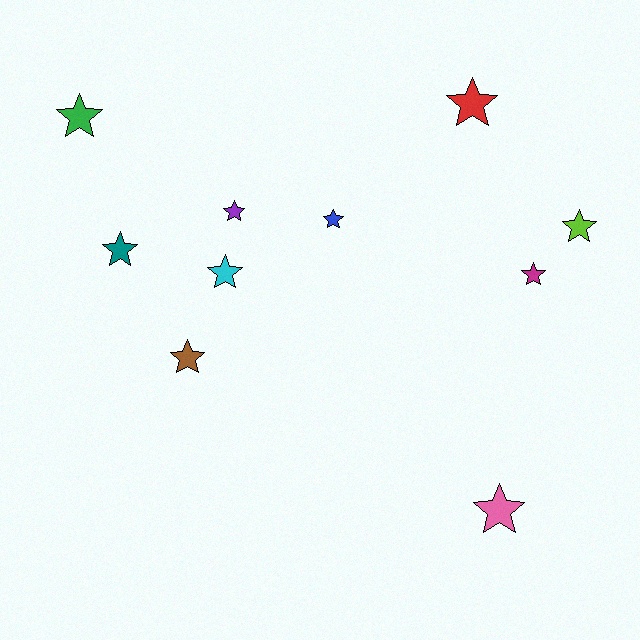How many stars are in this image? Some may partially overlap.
There are 10 stars.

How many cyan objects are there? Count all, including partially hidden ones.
There is 1 cyan object.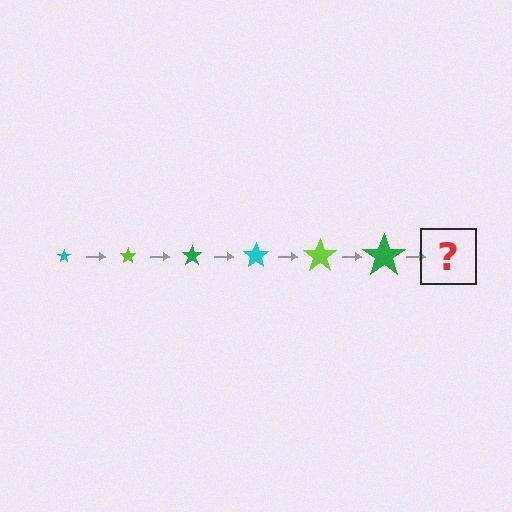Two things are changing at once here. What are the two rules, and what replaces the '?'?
The two rules are that the star grows larger each step and the color cycles through cyan, lime, and green. The '?' should be a cyan star, larger than the previous one.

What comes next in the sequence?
The next element should be a cyan star, larger than the previous one.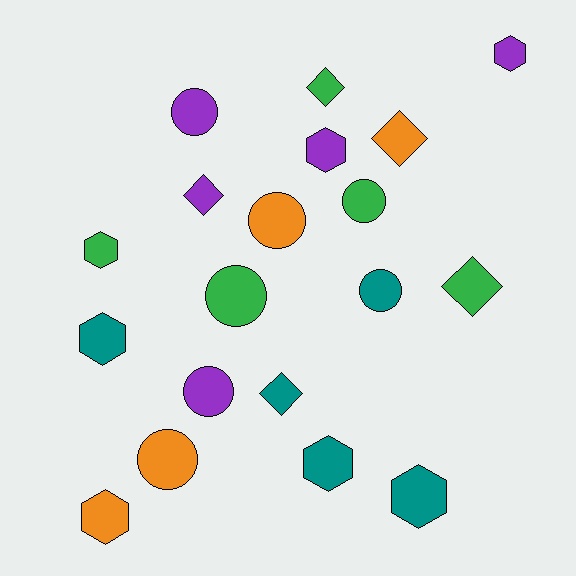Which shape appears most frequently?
Circle, with 7 objects.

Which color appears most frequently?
Purple, with 5 objects.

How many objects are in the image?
There are 19 objects.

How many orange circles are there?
There are 2 orange circles.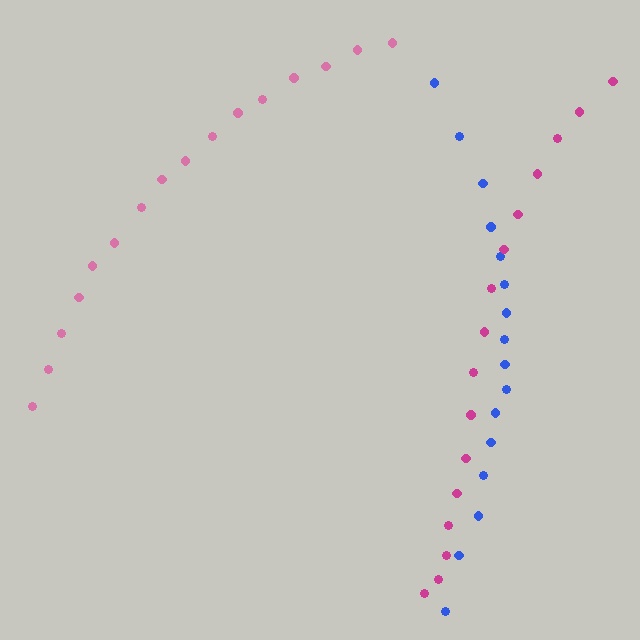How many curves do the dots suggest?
There are 3 distinct paths.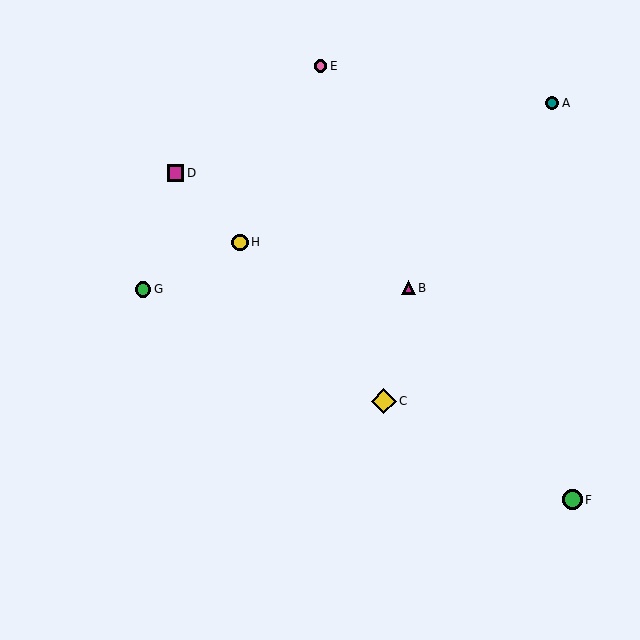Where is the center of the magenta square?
The center of the magenta square is at (176, 173).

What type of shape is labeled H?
Shape H is a yellow circle.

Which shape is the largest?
The yellow diamond (labeled C) is the largest.